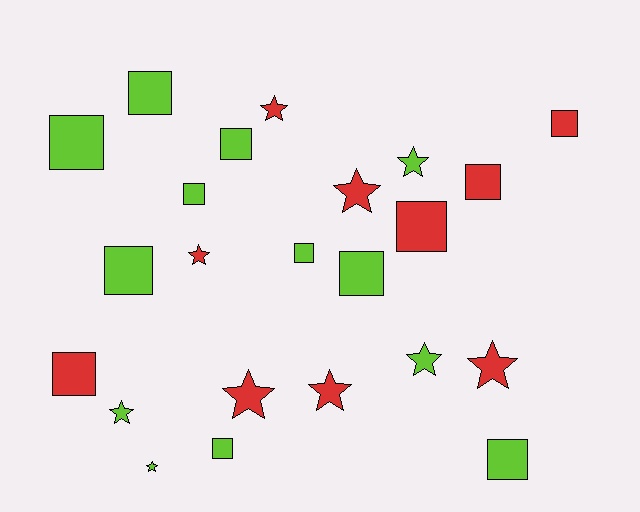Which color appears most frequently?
Lime, with 13 objects.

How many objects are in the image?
There are 23 objects.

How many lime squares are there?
There are 9 lime squares.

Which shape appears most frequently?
Square, with 13 objects.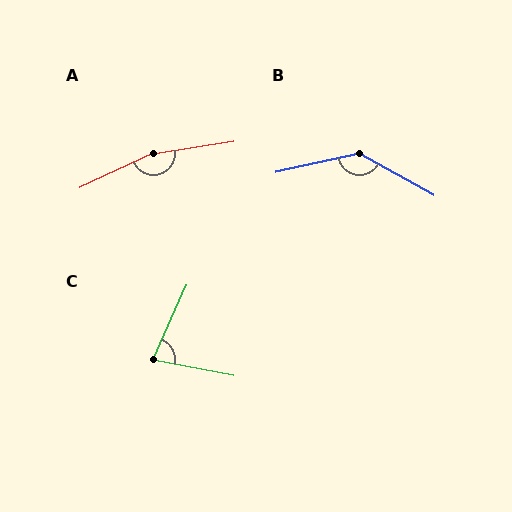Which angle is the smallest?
C, at approximately 77 degrees.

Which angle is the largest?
A, at approximately 164 degrees.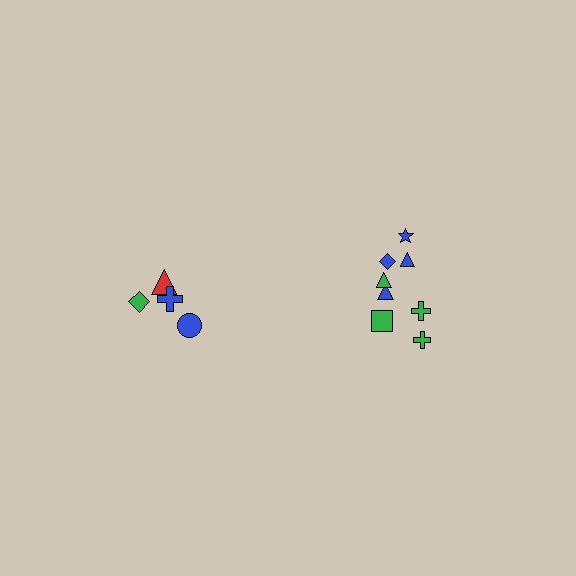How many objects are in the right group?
There are 8 objects.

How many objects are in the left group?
There are 4 objects.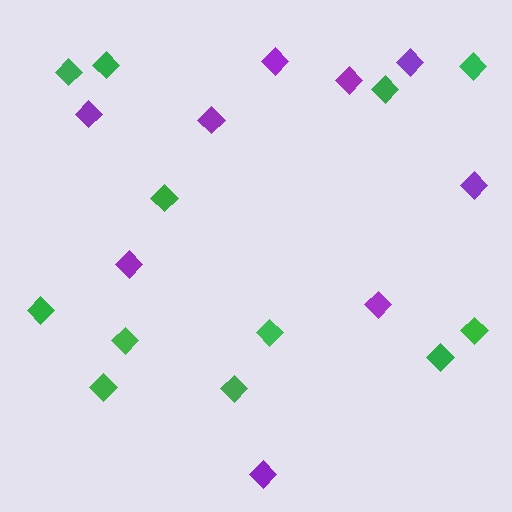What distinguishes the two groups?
There are 2 groups: one group of green diamonds (12) and one group of purple diamonds (9).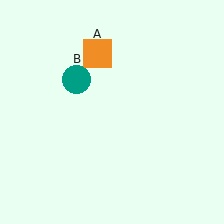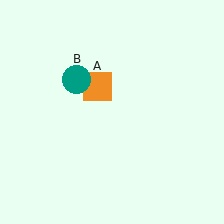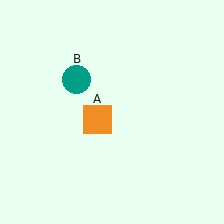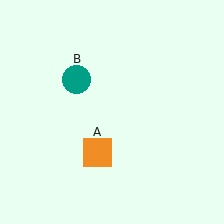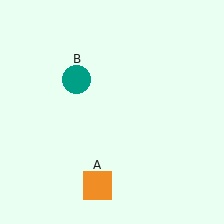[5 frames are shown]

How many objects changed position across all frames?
1 object changed position: orange square (object A).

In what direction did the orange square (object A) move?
The orange square (object A) moved down.